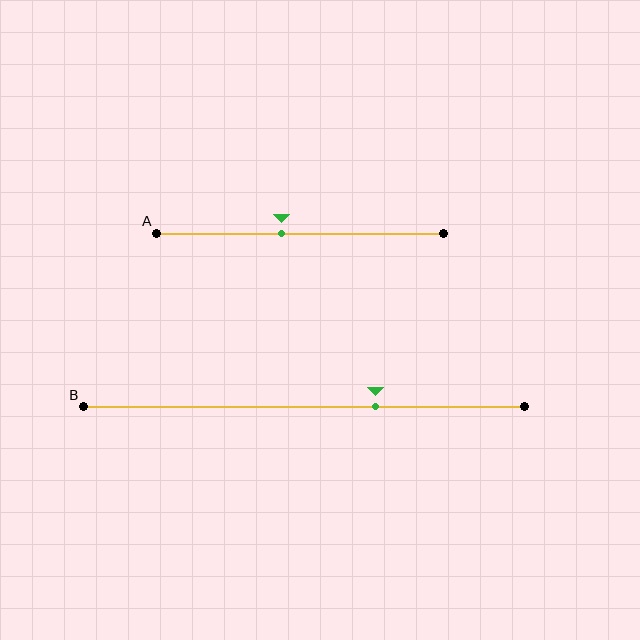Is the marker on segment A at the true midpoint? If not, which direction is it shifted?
No, the marker on segment A is shifted to the left by about 7% of the segment length.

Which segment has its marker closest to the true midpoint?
Segment A has its marker closest to the true midpoint.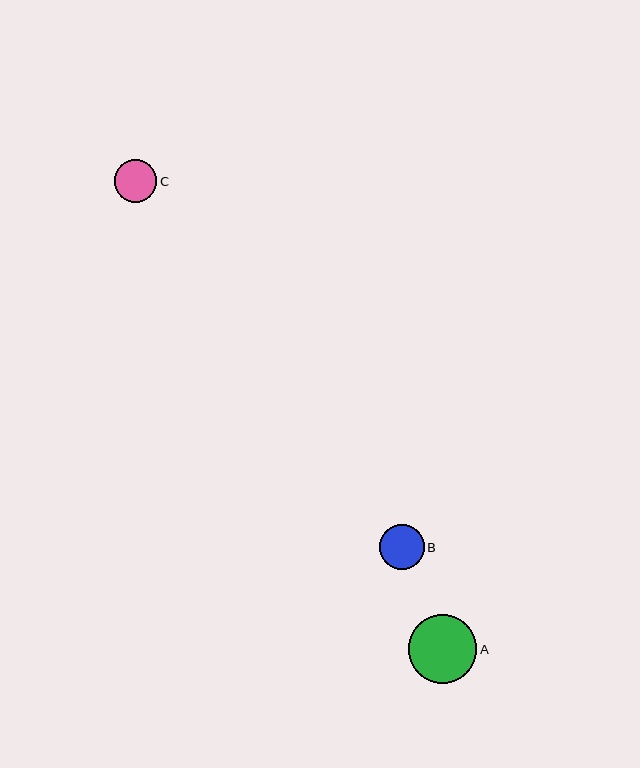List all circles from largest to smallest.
From largest to smallest: A, B, C.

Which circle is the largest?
Circle A is the largest with a size of approximately 69 pixels.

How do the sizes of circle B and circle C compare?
Circle B and circle C are approximately the same size.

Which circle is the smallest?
Circle C is the smallest with a size of approximately 42 pixels.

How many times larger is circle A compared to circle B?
Circle A is approximately 1.5 times the size of circle B.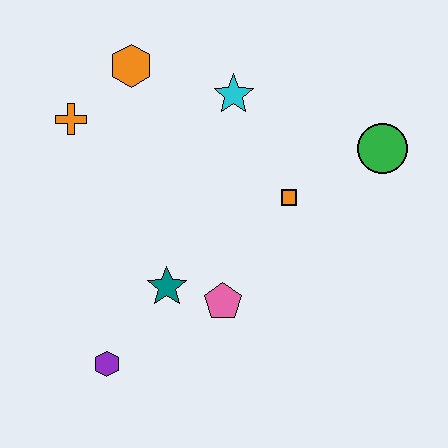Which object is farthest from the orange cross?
The green circle is farthest from the orange cross.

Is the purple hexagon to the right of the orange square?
No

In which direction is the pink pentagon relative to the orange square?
The pink pentagon is below the orange square.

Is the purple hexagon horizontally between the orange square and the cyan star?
No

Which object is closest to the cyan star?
The orange hexagon is closest to the cyan star.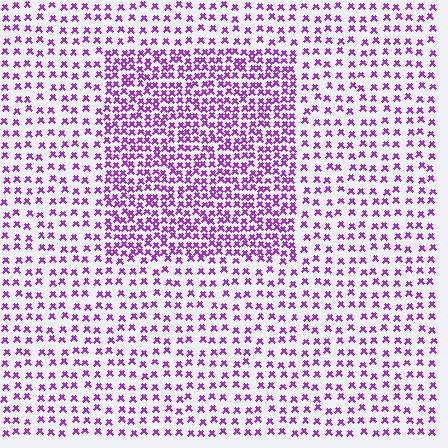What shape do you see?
I see a rectangle.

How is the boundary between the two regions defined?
The boundary is defined by a change in element density (approximately 2.1x ratio). All elements are the same color, size, and shape.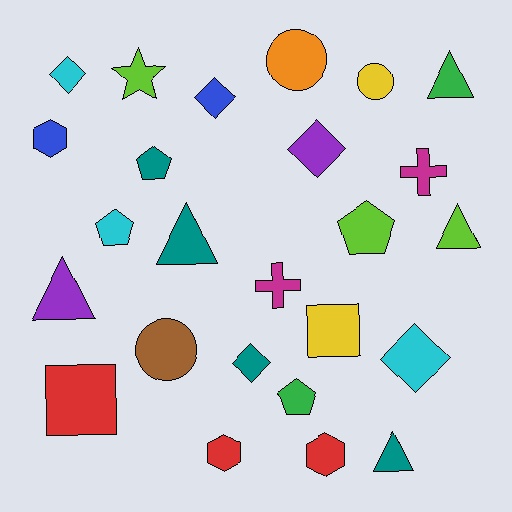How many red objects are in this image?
There are 3 red objects.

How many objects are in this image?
There are 25 objects.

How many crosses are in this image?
There are 2 crosses.